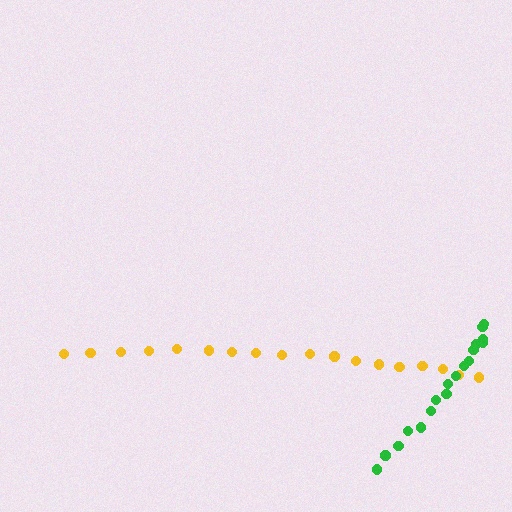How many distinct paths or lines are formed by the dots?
There are 2 distinct paths.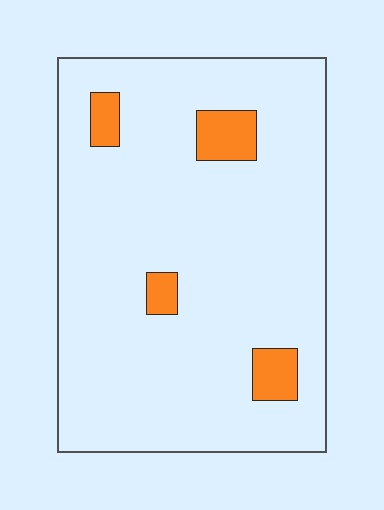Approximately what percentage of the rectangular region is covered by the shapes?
Approximately 10%.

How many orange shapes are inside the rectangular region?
4.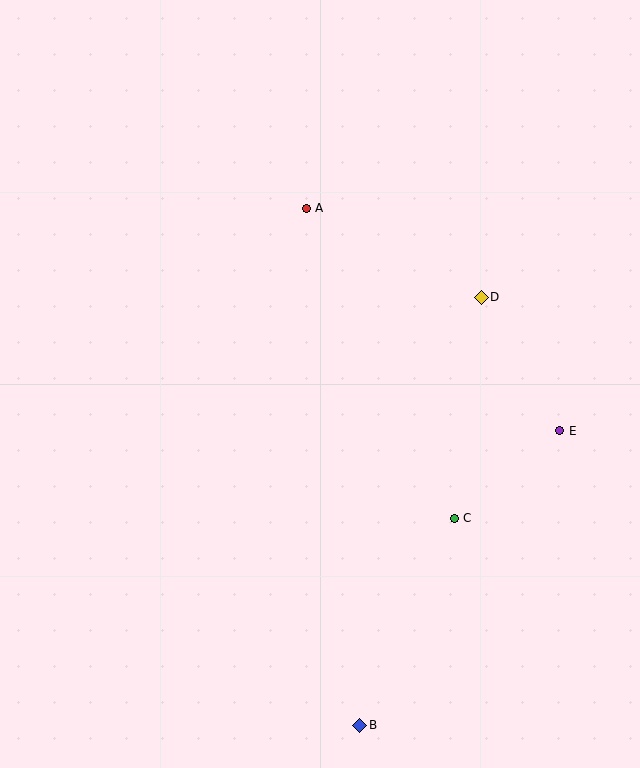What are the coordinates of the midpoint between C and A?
The midpoint between C and A is at (380, 363).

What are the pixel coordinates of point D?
Point D is at (481, 297).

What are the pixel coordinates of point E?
Point E is at (560, 431).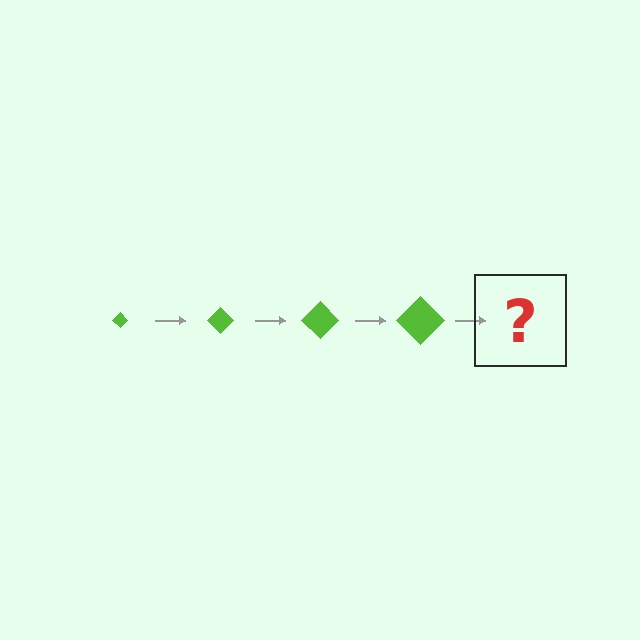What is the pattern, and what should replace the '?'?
The pattern is that the diamond gets progressively larger each step. The '?' should be a lime diamond, larger than the previous one.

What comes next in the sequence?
The next element should be a lime diamond, larger than the previous one.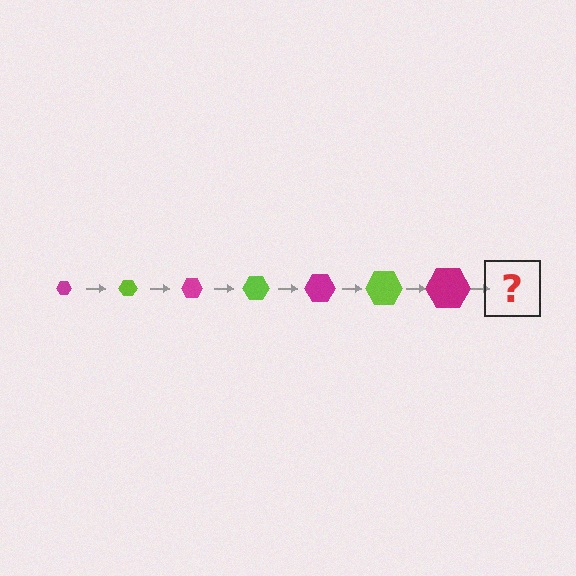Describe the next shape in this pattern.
It should be a lime hexagon, larger than the previous one.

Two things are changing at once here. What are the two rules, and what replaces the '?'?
The two rules are that the hexagon grows larger each step and the color cycles through magenta and lime. The '?' should be a lime hexagon, larger than the previous one.